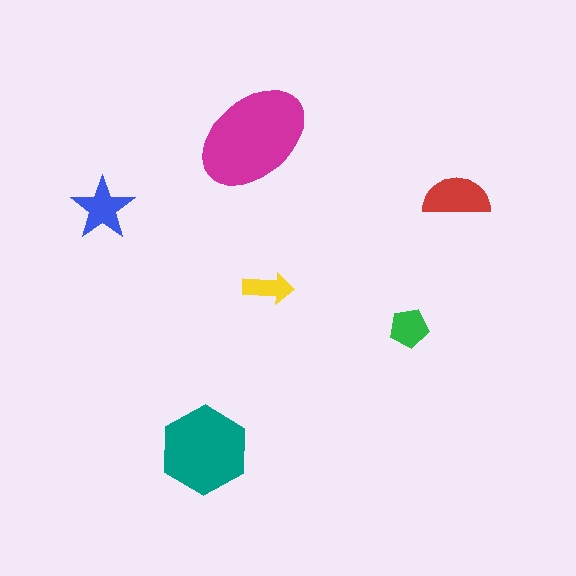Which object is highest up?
The magenta ellipse is topmost.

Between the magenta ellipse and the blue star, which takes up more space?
The magenta ellipse.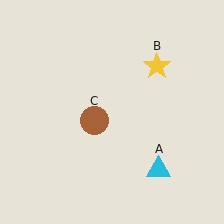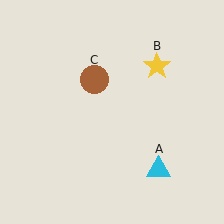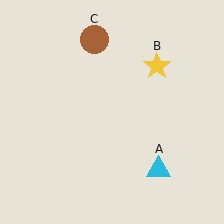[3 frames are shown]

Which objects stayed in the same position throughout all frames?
Cyan triangle (object A) and yellow star (object B) remained stationary.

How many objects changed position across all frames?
1 object changed position: brown circle (object C).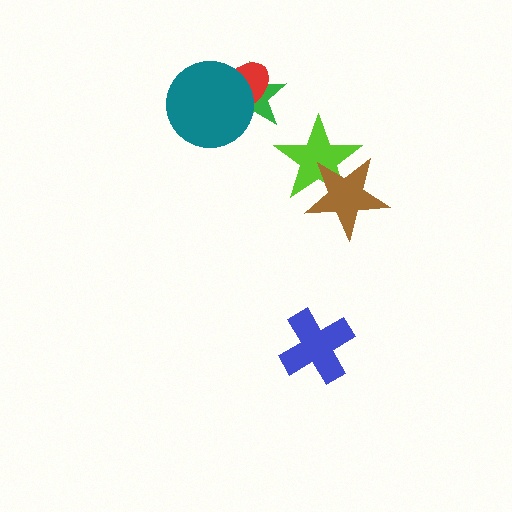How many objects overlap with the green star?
2 objects overlap with the green star.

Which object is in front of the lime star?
The brown star is in front of the lime star.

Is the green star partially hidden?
Yes, it is partially covered by another shape.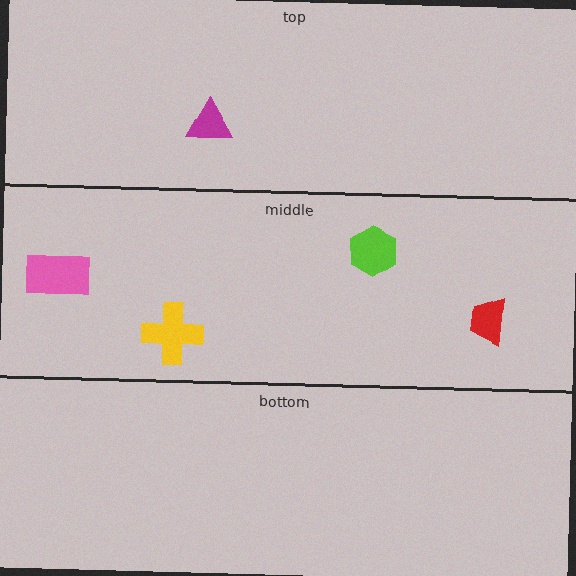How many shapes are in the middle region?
4.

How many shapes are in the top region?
1.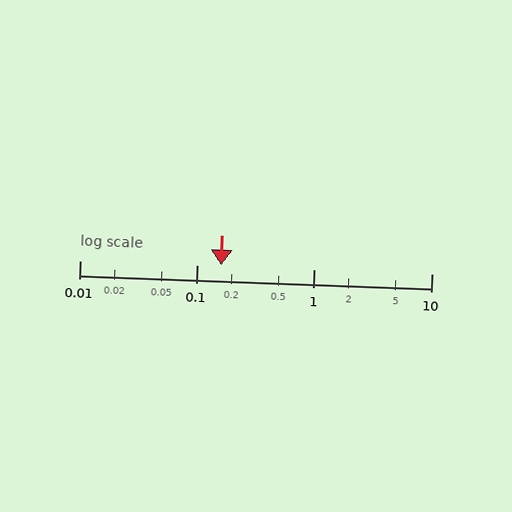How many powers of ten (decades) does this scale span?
The scale spans 3 decades, from 0.01 to 10.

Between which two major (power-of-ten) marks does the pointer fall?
The pointer is between 0.1 and 1.